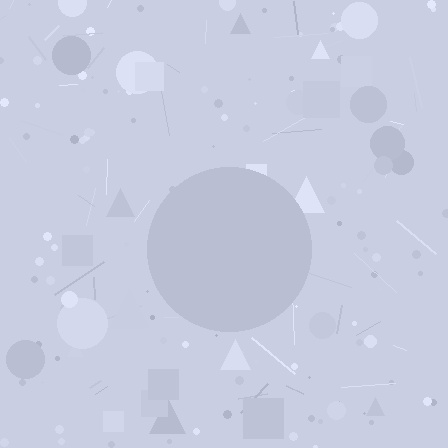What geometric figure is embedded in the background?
A circle is embedded in the background.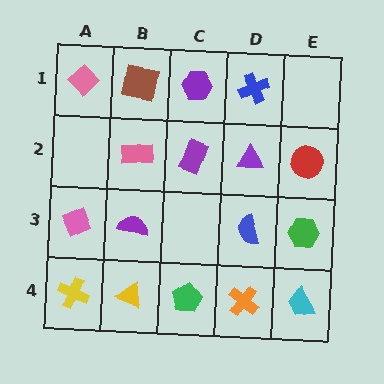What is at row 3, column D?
A blue semicircle.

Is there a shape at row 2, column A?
No, that cell is empty.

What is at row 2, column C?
A purple rectangle.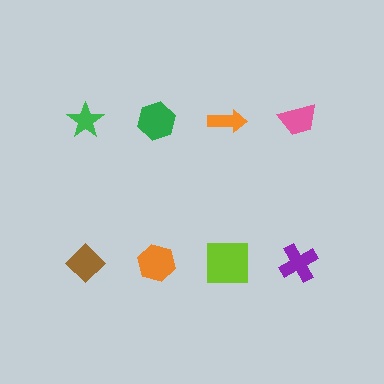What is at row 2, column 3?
A lime square.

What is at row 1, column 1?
A green star.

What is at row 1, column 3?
An orange arrow.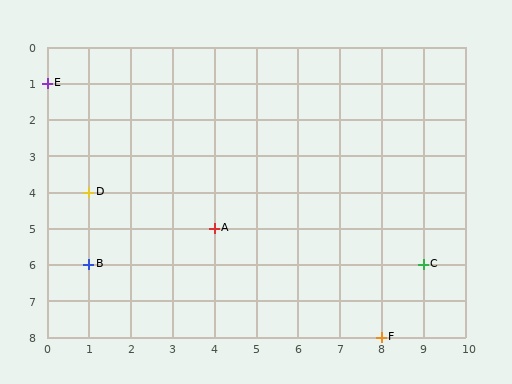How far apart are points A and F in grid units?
Points A and F are 4 columns and 3 rows apart (about 5.0 grid units diagonally).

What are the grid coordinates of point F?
Point F is at grid coordinates (8, 8).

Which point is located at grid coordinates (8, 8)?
Point F is at (8, 8).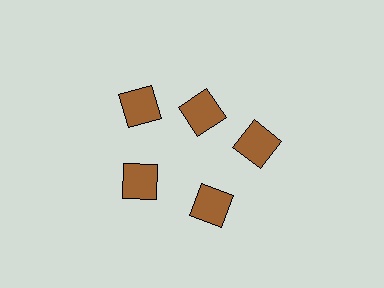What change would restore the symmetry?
The symmetry would be restored by moving it outward, back onto the ring so that all 5 diamonds sit at equal angles and equal distance from the center.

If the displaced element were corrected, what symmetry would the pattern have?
It would have 5-fold rotational symmetry — the pattern would map onto itself every 72 degrees.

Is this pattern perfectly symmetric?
No. The 5 brown diamonds are arranged in a ring, but one element near the 1 o'clock position is pulled inward toward the center, breaking the 5-fold rotational symmetry.